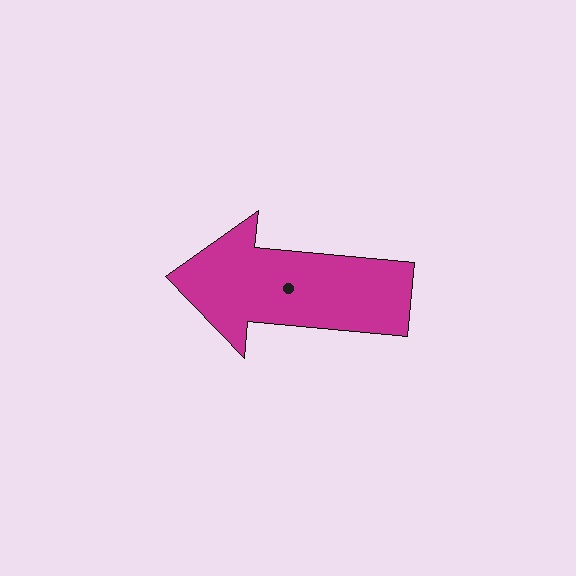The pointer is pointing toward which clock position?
Roughly 9 o'clock.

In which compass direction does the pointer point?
West.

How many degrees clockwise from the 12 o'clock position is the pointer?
Approximately 275 degrees.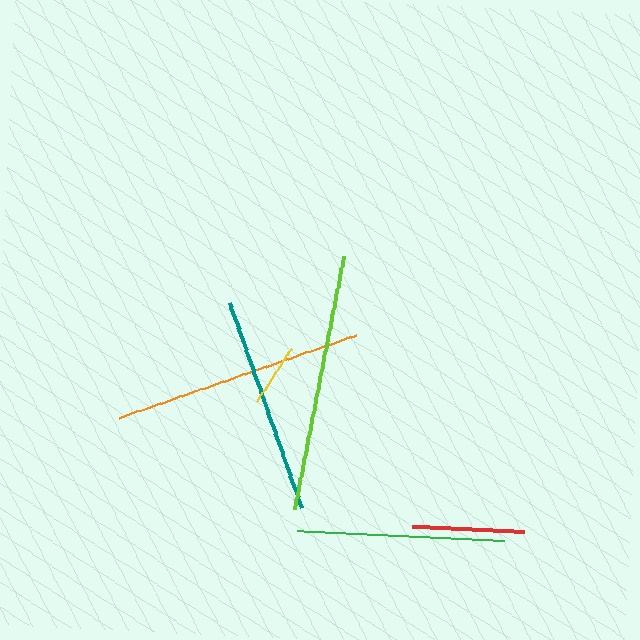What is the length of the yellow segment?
The yellow segment is approximately 63 pixels long.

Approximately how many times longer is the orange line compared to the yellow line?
The orange line is approximately 4.0 times the length of the yellow line.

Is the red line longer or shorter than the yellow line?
The red line is longer than the yellow line.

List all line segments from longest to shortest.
From longest to shortest: lime, orange, teal, green, red, yellow.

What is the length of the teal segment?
The teal segment is approximately 217 pixels long.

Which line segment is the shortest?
The yellow line is the shortest at approximately 63 pixels.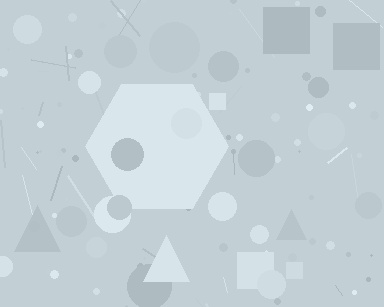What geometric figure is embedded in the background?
A hexagon is embedded in the background.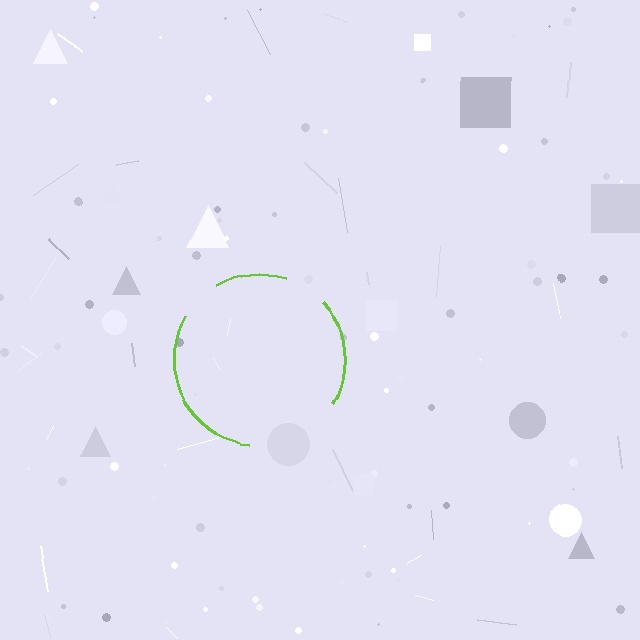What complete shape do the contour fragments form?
The contour fragments form a circle.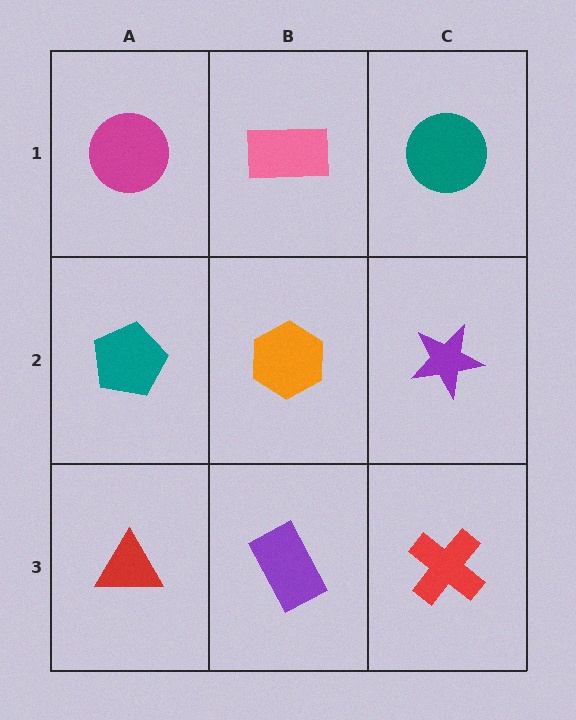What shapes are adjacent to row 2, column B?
A pink rectangle (row 1, column B), a purple rectangle (row 3, column B), a teal pentagon (row 2, column A), a purple star (row 2, column C).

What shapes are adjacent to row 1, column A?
A teal pentagon (row 2, column A), a pink rectangle (row 1, column B).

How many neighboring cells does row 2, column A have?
3.